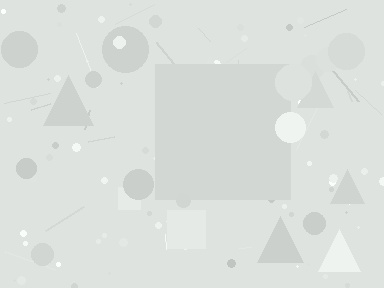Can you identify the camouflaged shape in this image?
The camouflaged shape is a square.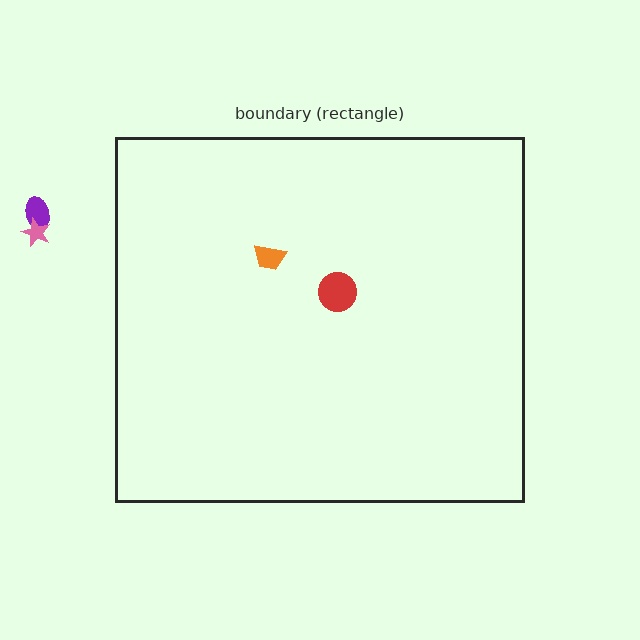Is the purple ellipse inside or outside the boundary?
Outside.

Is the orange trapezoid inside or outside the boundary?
Inside.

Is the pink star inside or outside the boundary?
Outside.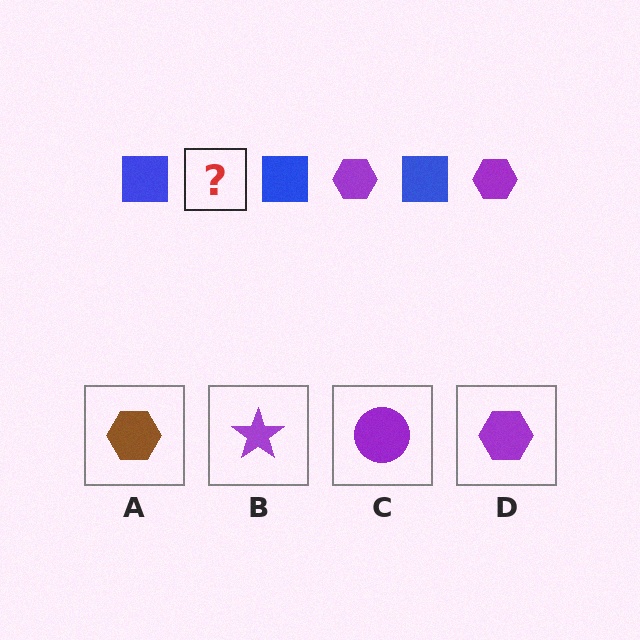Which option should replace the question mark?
Option D.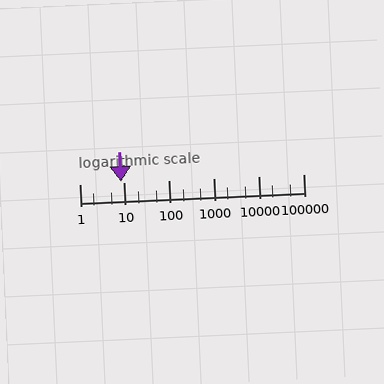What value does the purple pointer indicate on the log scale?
The pointer indicates approximately 8.6.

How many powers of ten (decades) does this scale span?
The scale spans 5 decades, from 1 to 100000.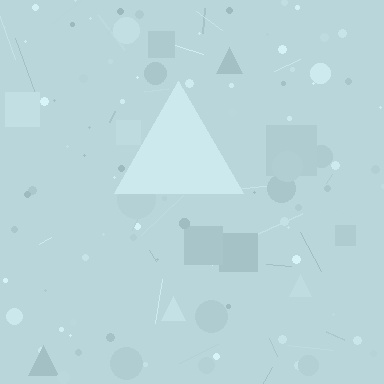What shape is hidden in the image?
A triangle is hidden in the image.